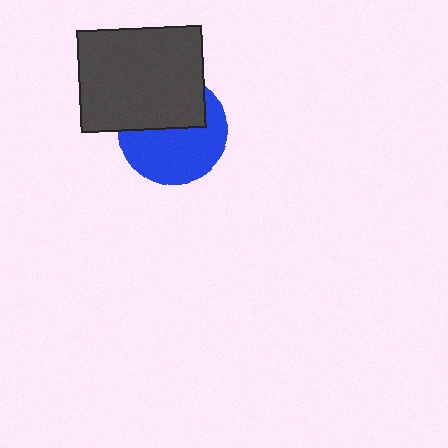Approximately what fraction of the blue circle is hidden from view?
Roughly 43% of the blue circle is hidden behind the dark gray rectangle.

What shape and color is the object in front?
The object in front is a dark gray rectangle.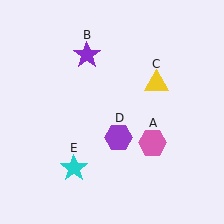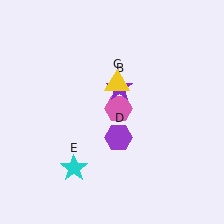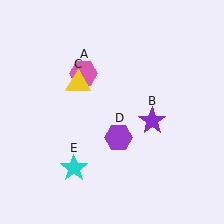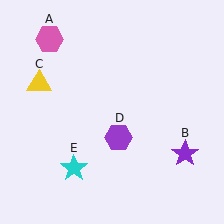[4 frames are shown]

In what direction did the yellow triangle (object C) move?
The yellow triangle (object C) moved left.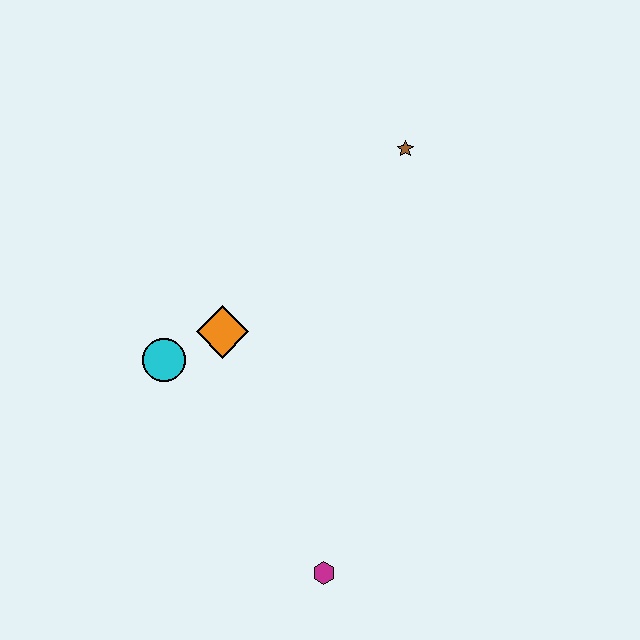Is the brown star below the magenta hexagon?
No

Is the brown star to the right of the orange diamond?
Yes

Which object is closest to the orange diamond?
The cyan circle is closest to the orange diamond.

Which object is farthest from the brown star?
The magenta hexagon is farthest from the brown star.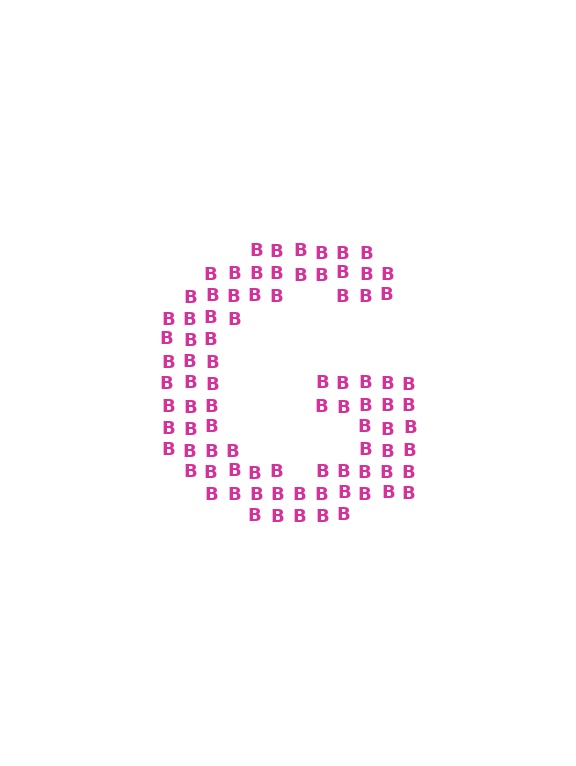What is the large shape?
The large shape is the letter G.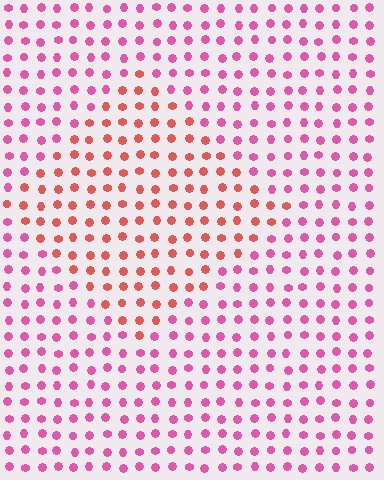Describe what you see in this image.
The image is filled with small pink elements in a uniform arrangement. A diamond-shaped region is visible where the elements are tinted to a slightly different hue, forming a subtle color boundary.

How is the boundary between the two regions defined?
The boundary is defined purely by a slight shift in hue (about 38 degrees). Spacing, size, and orientation are identical on both sides.